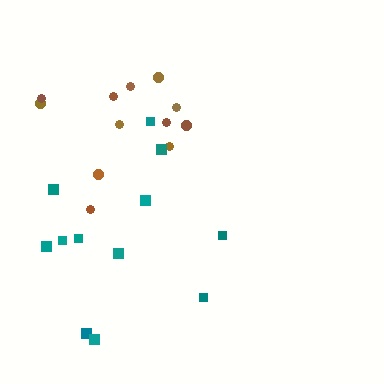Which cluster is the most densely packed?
Brown.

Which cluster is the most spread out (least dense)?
Teal.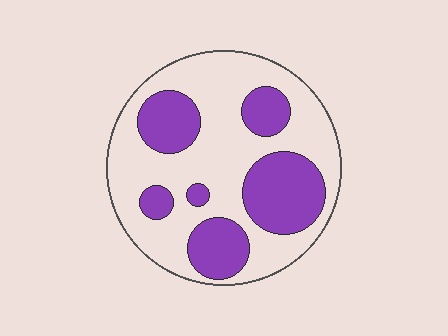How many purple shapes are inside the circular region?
6.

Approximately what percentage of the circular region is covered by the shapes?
Approximately 35%.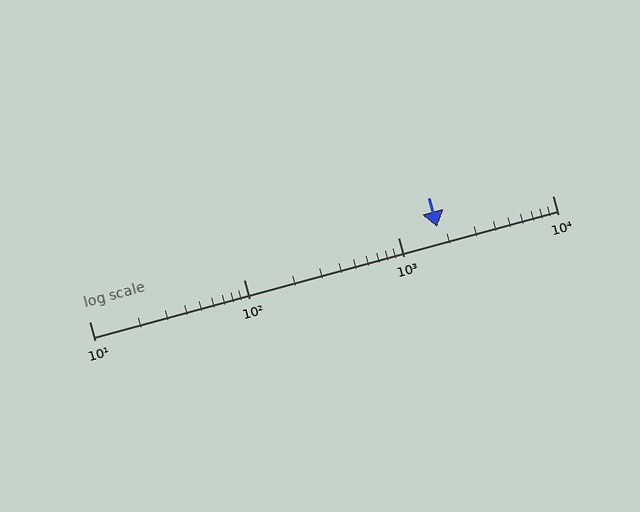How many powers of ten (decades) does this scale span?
The scale spans 3 decades, from 10 to 10000.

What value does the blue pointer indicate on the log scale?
The pointer indicates approximately 1800.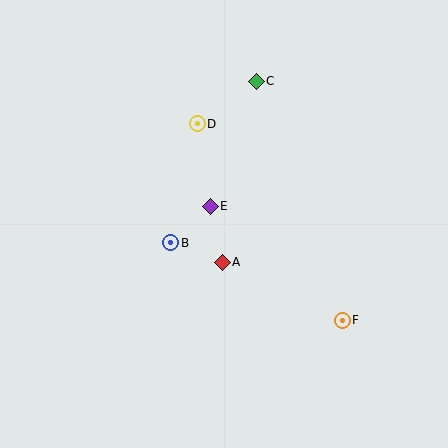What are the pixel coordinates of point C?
Point C is at (256, 81).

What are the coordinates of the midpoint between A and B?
The midpoint between A and B is at (196, 253).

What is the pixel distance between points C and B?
The distance between C and B is 183 pixels.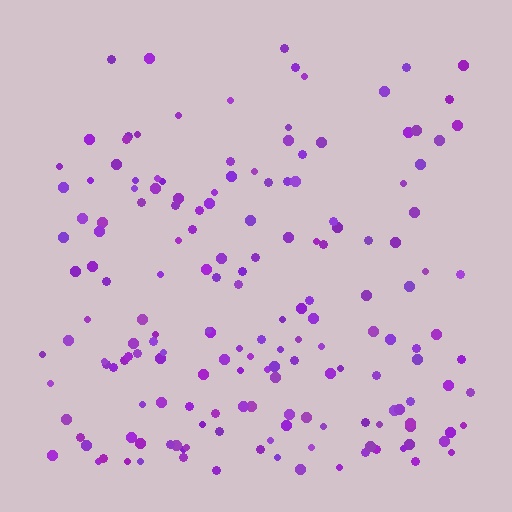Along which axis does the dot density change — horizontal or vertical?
Vertical.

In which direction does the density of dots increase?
From top to bottom, with the bottom side densest.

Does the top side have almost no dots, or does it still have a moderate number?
Still a moderate number, just noticeably fewer than the bottom.